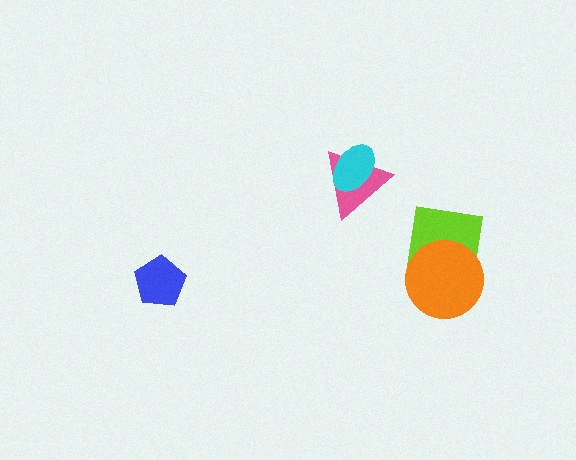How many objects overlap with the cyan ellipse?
1 object overlaps with the cyan ellipse.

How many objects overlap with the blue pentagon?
0 objects overlap with the blue pentagon.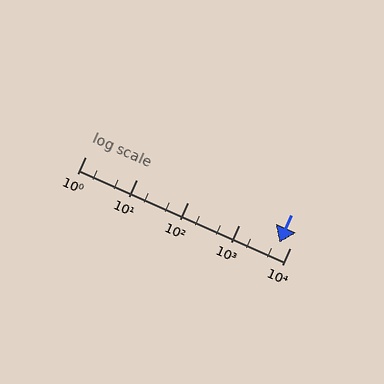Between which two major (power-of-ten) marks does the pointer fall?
The pointer is between 1000 and 10000.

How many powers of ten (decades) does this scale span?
The scale spans 4 decades, from 1 to 10000.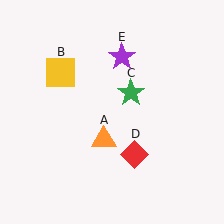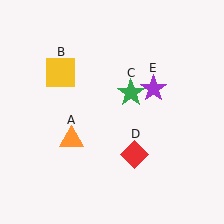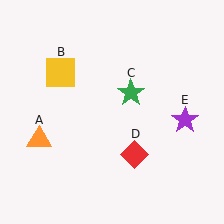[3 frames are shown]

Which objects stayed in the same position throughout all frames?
Yellow square (object B) and green star (object C) and red diamond (object D) remained stationary.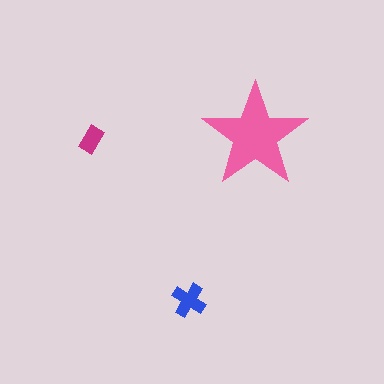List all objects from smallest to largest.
The magenta rectangle, the blue cross, the pink star.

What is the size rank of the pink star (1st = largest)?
1st.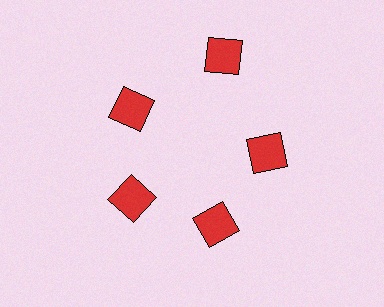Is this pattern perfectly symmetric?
No. The 5 red squares are arranged in a ring, but one element near the 1 o'clock position is pushed outward from the center, breaking the 5-fold rotational symmetry.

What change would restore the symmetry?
The symmetry would be restored by moving it inward, back onto the ring so that all 5 squares sit at equal angles and equal distance from the center.